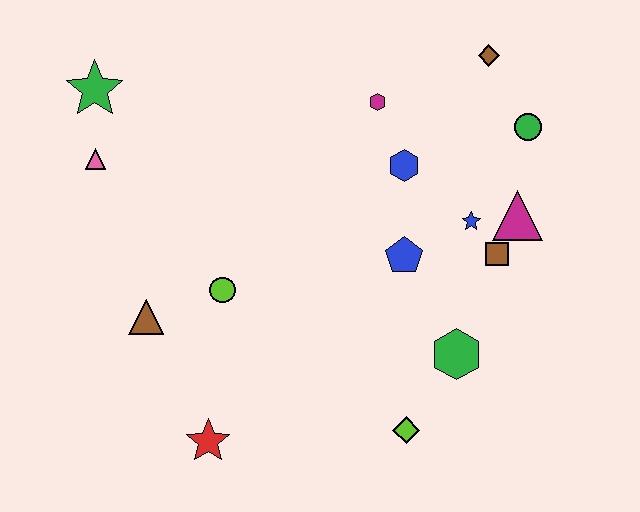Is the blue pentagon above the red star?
Yes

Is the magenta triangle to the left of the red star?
No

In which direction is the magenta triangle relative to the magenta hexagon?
The magenta triangle is to the right of the magenta hexagon.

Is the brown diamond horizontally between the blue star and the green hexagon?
No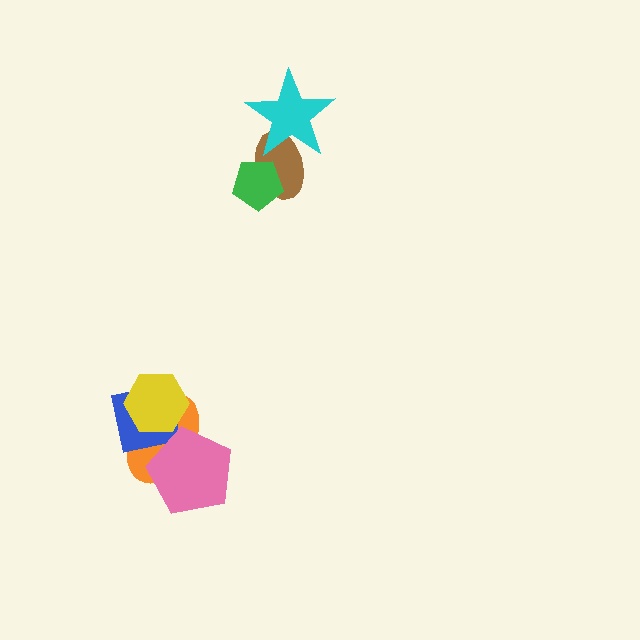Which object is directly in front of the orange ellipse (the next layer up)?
The blue square is directly in front of the orange ellipse.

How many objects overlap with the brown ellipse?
2 objects overlap with the brown ellipse.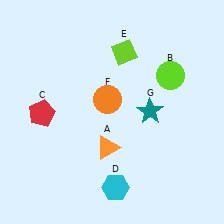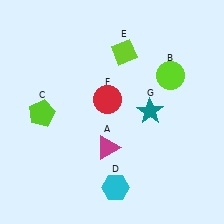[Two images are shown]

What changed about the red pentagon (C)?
In Image 1, C is red. In Image 2, it changed to lime.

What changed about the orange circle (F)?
In Image 1, F is orange. In Image 2, it changed to red.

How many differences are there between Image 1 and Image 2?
There are 3 differences between the two images.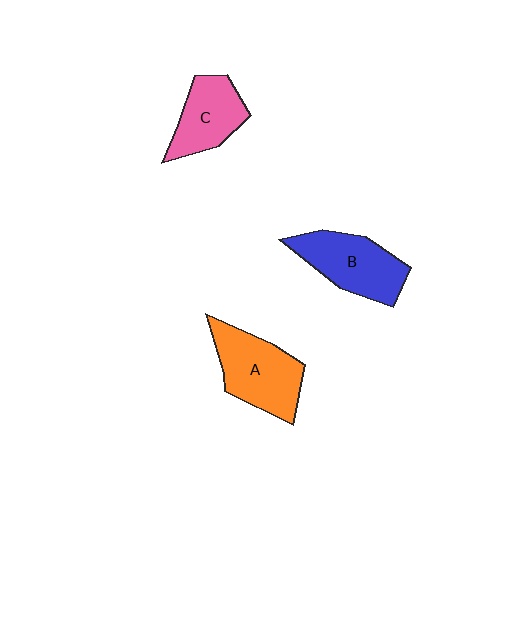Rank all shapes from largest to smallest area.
From largest to smallest: A (orange), B (blue), C (pink).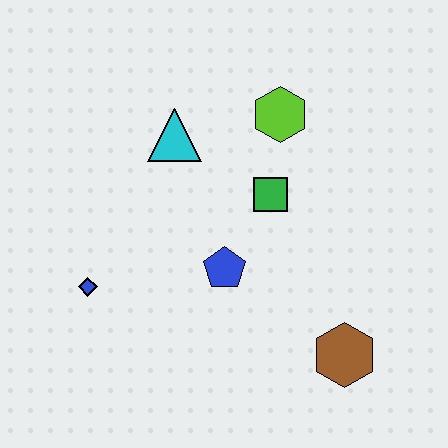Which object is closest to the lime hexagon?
The green square is closest to the lime hexagon.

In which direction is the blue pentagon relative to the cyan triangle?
The blue pentagon is below the cyan triangle.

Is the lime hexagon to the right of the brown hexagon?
No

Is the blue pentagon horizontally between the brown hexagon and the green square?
No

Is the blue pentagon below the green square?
Yes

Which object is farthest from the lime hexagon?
The blue diamond is farthest from the lime hexagon.